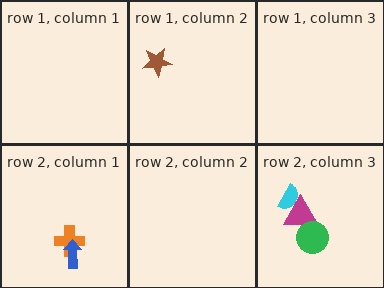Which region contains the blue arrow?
The row 2, column 1 region.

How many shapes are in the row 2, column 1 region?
2.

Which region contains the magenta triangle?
The row 2, column 3 region.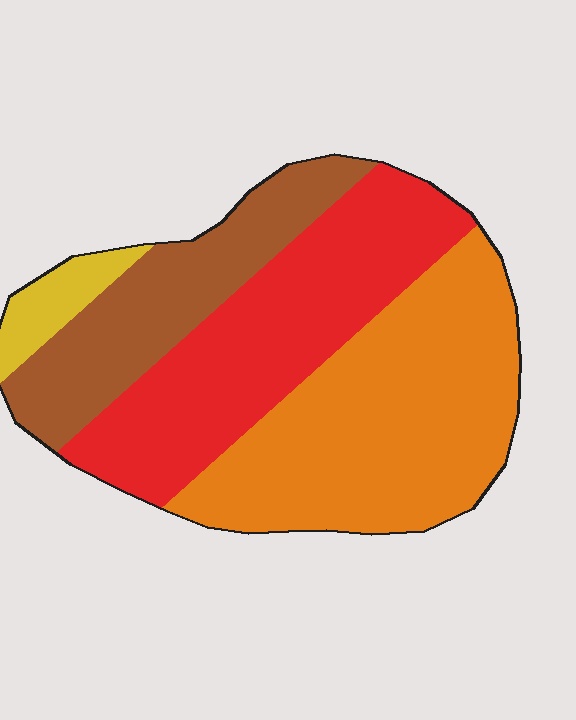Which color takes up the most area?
Orange, at roughly 40%.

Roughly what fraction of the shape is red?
Red covers around 35% of the shape.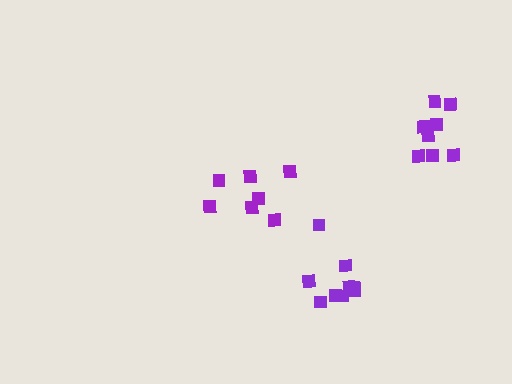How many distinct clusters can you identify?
There are 3 distinct clusters.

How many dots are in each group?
Group 1: 7 dots, Group 2: 9 dots, Group 3: 9 dots (25 total).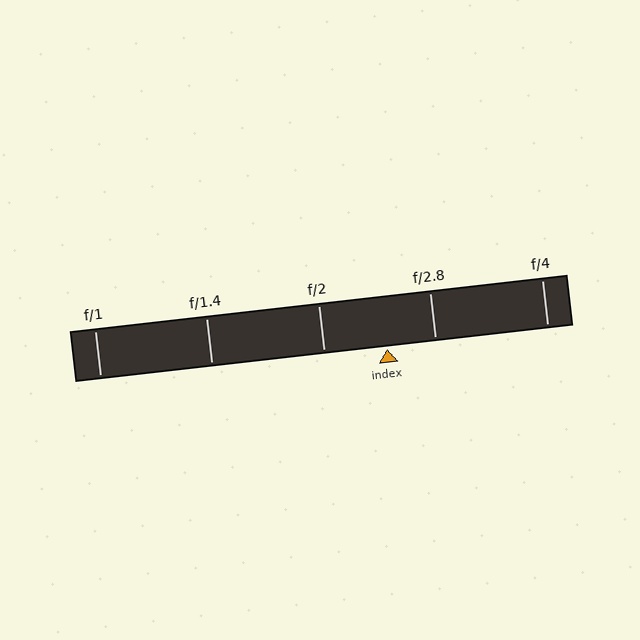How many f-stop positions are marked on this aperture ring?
There are 5 f-stop positions marked.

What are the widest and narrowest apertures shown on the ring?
The widest aperture shown is f/1 and the narrowest is f/4.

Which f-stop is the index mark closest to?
The index mark is closest to f/2.8.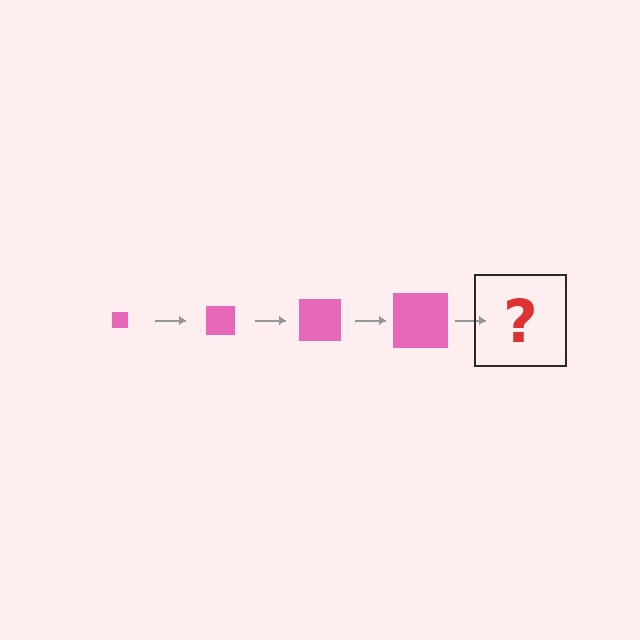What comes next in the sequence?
The next element should be a pink square, larger than the previous one.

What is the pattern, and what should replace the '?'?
The pattern is that the square gets progressively larger each step. The '?' should be a pink square, larger than the previous one.